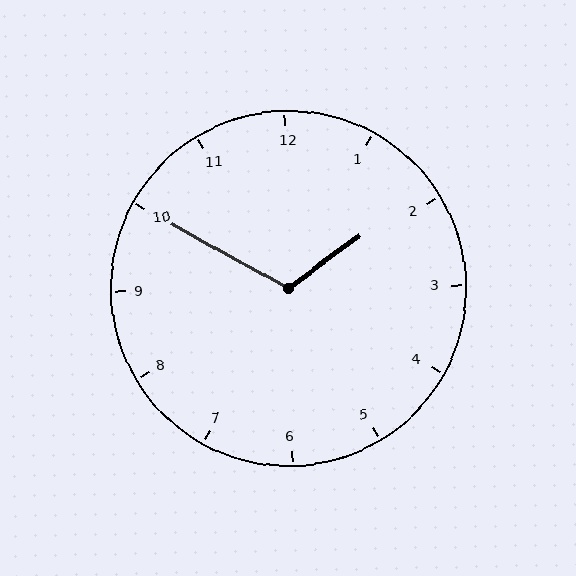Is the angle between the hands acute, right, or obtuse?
It is obtuse.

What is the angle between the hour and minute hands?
Approximately 115 degrees.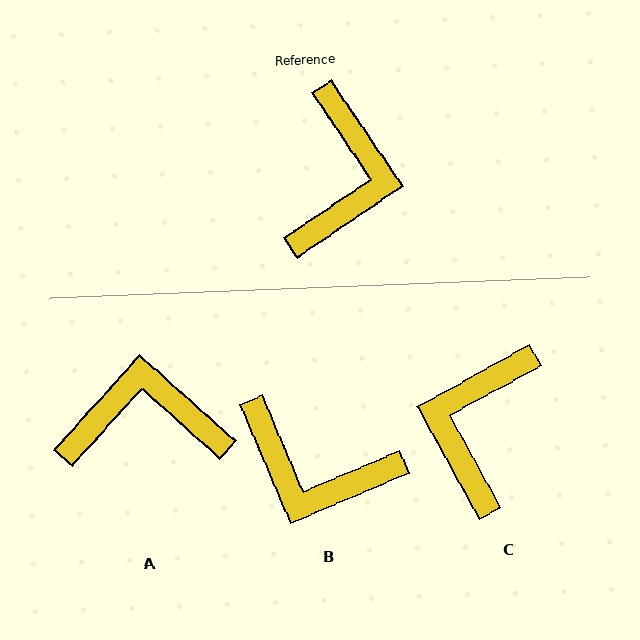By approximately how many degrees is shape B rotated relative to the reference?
Approximately 101 degrees clockwise.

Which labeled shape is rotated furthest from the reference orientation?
C, about 175 degrees away.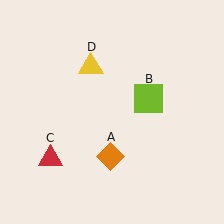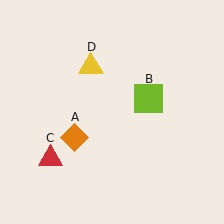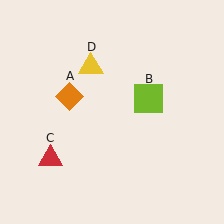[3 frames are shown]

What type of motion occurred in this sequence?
The orange diamond (object A) rotated clockwise around the center of the scene.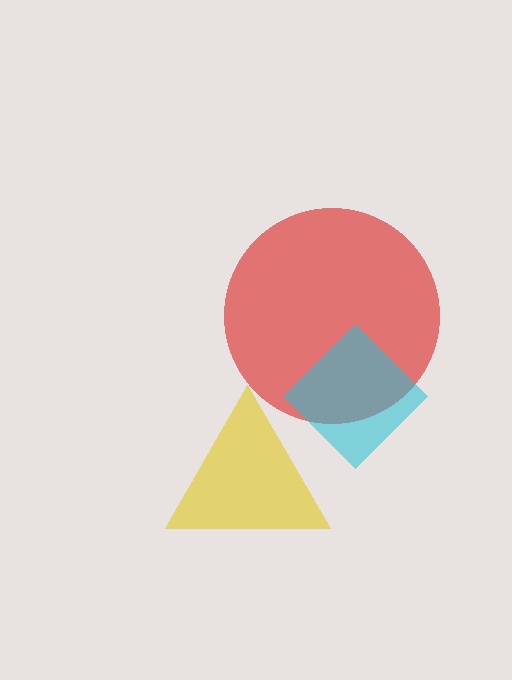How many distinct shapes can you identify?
There are 3 distinct shapes: a red circle, a yellow triangle, a cyan diamond.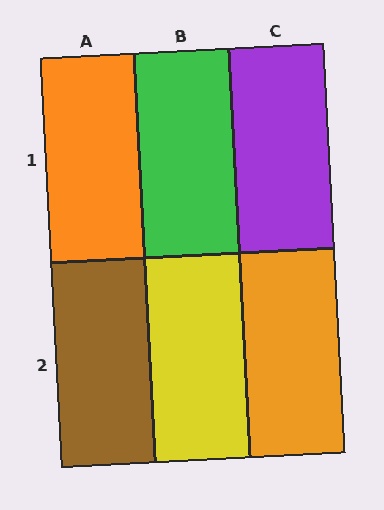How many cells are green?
1 cell is green.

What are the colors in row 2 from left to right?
Brown, yellow, orange.